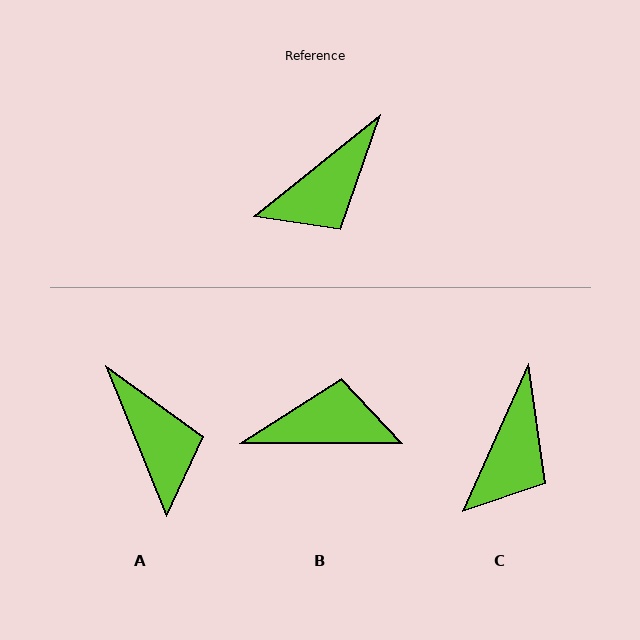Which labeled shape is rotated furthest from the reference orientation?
B, about 141 degrees away.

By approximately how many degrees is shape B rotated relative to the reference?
Approximately 141 degrees counter-clockwise.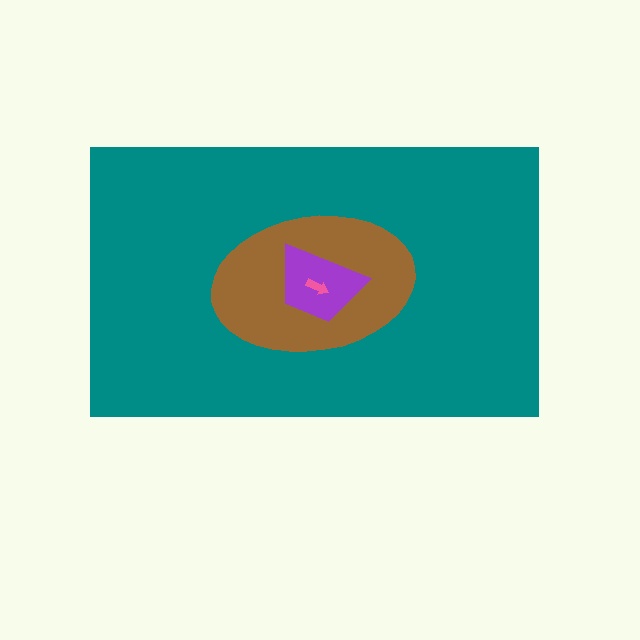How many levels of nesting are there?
4.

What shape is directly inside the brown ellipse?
The purple trapezoid.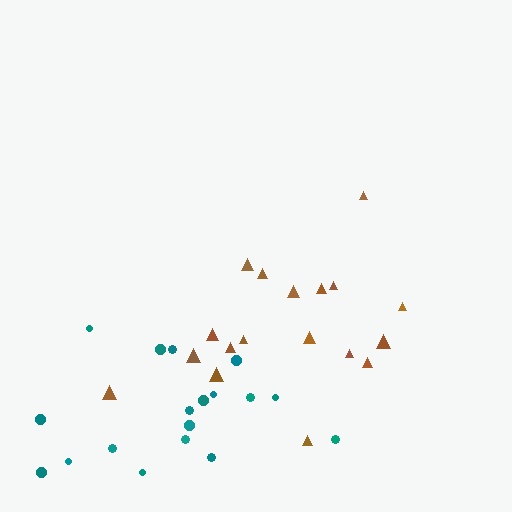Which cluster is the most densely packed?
Teal.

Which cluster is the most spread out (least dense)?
Brown.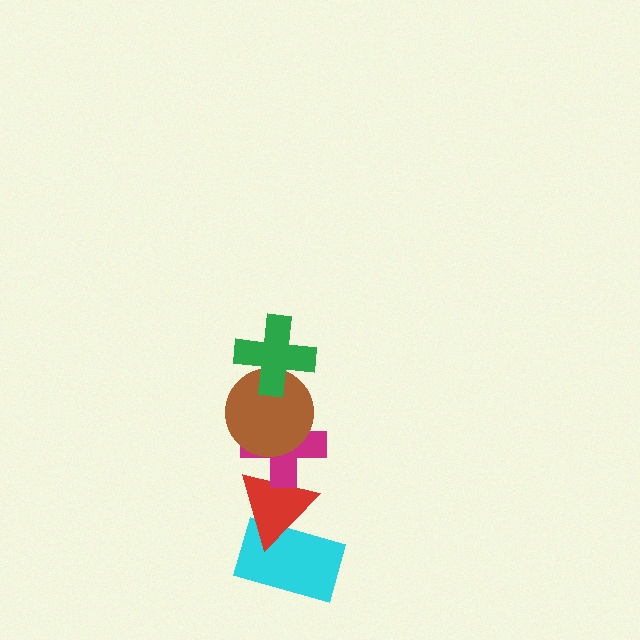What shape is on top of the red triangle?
The magenta cross is on top of the red triangle.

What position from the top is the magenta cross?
The magenta cross is 3rd from the top.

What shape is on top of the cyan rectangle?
The red triangle is on top of the cyan rectangle.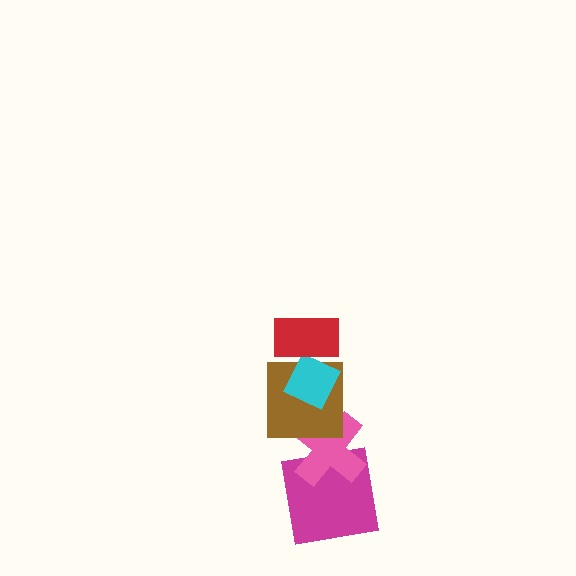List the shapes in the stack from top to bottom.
From top to bottom: the red rectangle, the cyan diamond, the brown square, the pink cross, the magenta square.